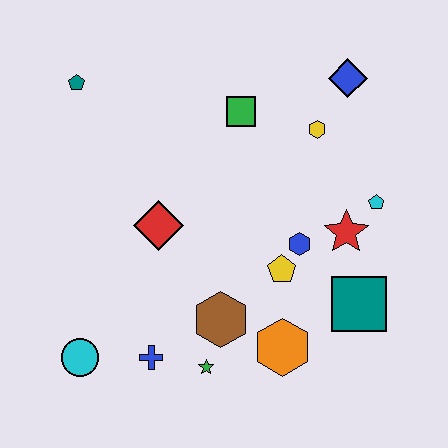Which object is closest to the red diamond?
The brown hexagon is closest to the red diamond.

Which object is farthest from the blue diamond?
The cyan circle is farthest from the blue diamond.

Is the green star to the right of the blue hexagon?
No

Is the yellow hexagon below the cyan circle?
No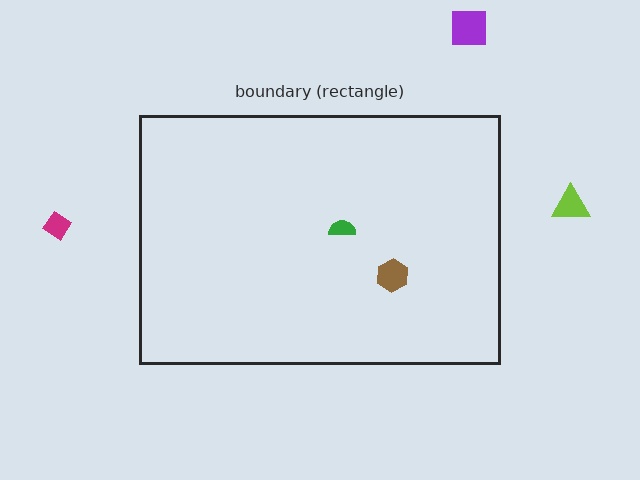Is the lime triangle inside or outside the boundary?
Outside.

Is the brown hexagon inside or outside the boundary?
Inside.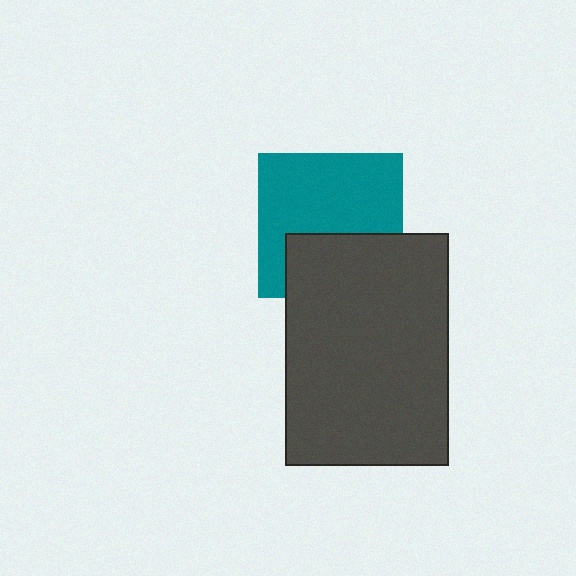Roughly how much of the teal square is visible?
About half of it is visible (roughly 64%).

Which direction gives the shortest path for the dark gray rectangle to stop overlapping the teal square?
Moving down gives the shortest separation.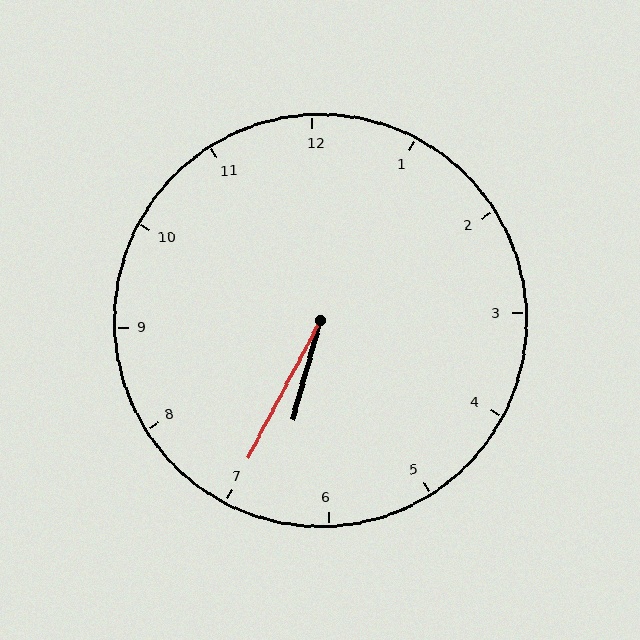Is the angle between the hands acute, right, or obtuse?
It is acute.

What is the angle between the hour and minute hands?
Approximately 12 degrees.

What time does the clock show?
6:35.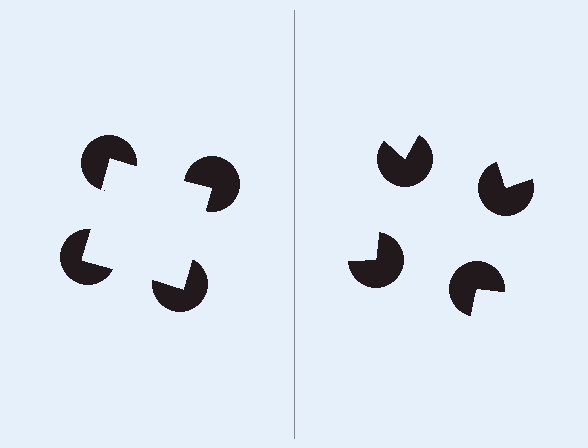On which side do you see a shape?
An illusory square appears on the left side. On the right side the wedge cuts are rotated, so no coherent shape forms.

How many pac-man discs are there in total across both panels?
8 — 4 on each side.